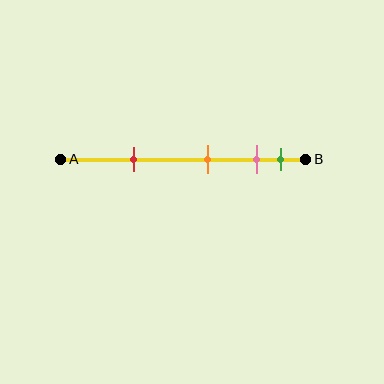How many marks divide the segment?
There are 4 marks dividing the segment.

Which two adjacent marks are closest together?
The pink and green marks are the closest adjacent pair.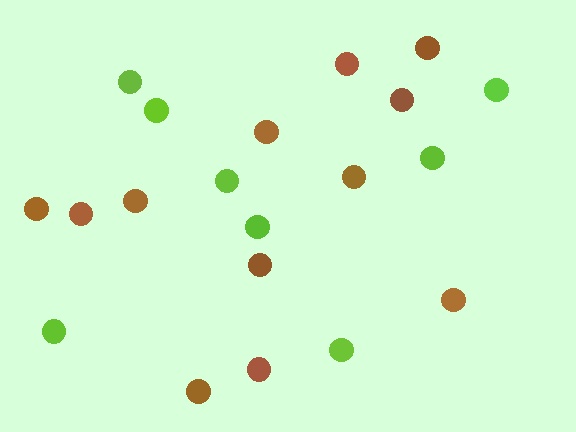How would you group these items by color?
There are 2 groups: one group of lime circles (8) and one group of brown circles (12).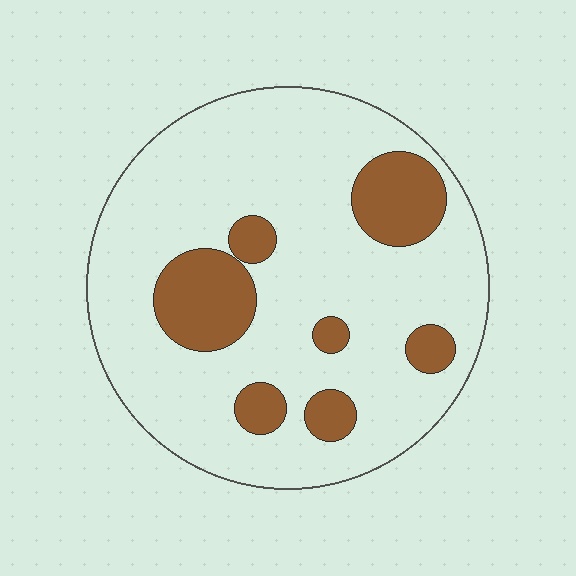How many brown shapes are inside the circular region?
7.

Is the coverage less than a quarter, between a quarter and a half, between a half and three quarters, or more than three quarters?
Less than a quarter.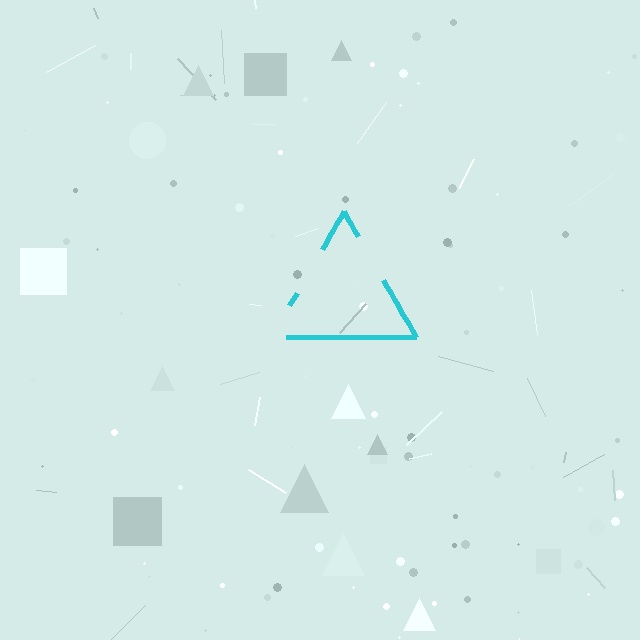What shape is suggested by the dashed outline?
The dashed outline suggests a triangle.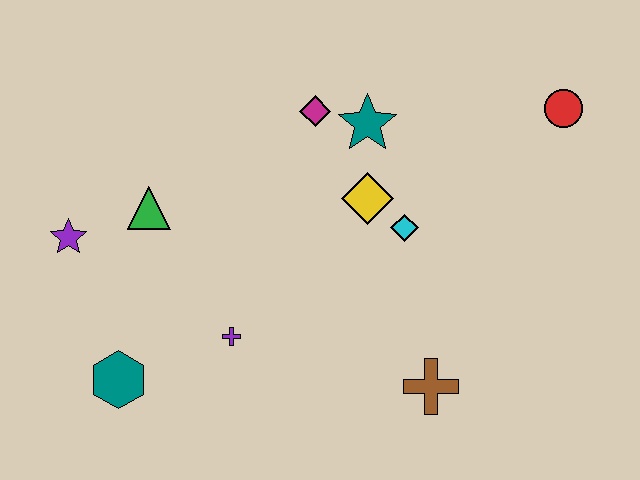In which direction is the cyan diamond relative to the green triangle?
The cyan diamond is to the right of the green triangle.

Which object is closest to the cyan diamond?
The yellow diamond is closest to the cyan diamond.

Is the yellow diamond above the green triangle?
Yes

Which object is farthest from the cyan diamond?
The purple star is farthest from the cyan diamond.